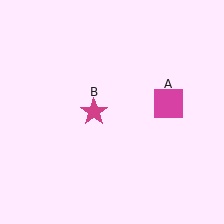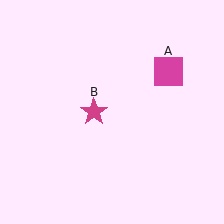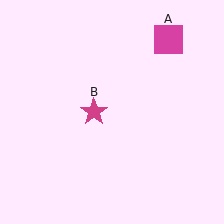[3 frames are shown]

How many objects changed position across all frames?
1 object changed position: magenta square (object A).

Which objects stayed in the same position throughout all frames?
Magenta star (object B) remained stationary.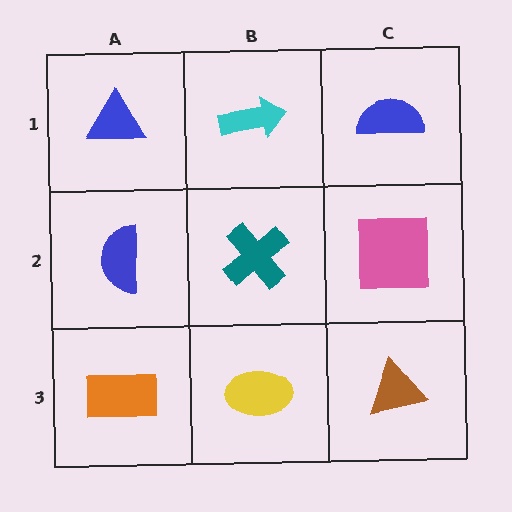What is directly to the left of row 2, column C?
A teal cross.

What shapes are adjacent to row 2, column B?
A cyan arrow (row 1, column B), a yellow ellipse (row 3, column B), a blue semicircle (row 2, column A), a pink square (row 2, column C).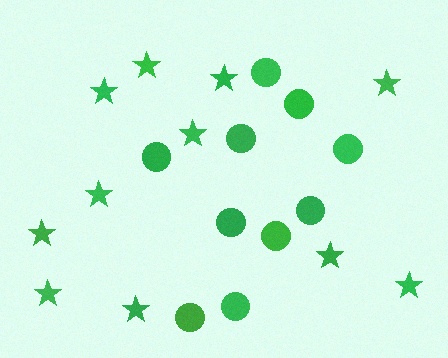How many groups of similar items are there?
There are 2 groups: one group of stars (11) and one group of circles (10).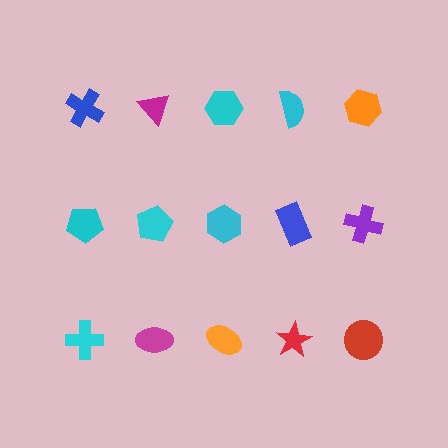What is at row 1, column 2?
A magenta triangle.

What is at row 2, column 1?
A cyan pentagon.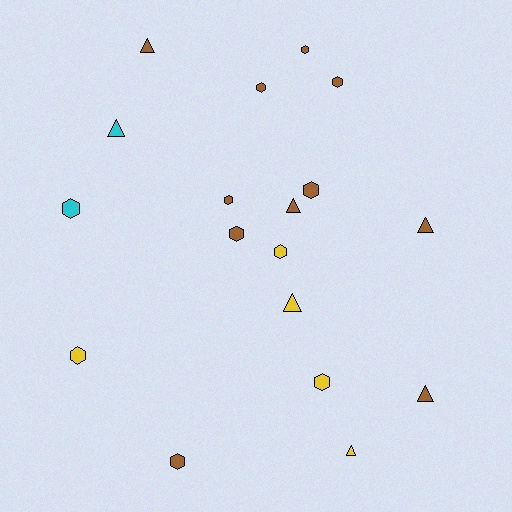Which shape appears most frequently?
Hexagon, with 11 objects.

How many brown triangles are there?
There are 4 brown triangles.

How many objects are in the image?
There are 18 objects.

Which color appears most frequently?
Brown, with 11 objects.